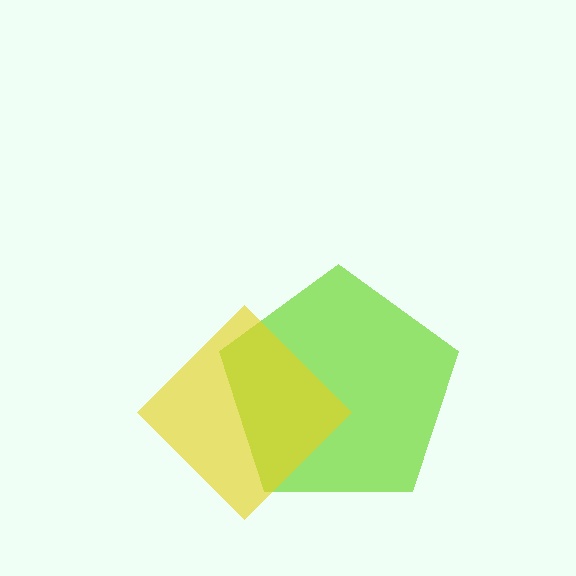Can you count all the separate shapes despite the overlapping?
Yes, there are 2 separate shapes.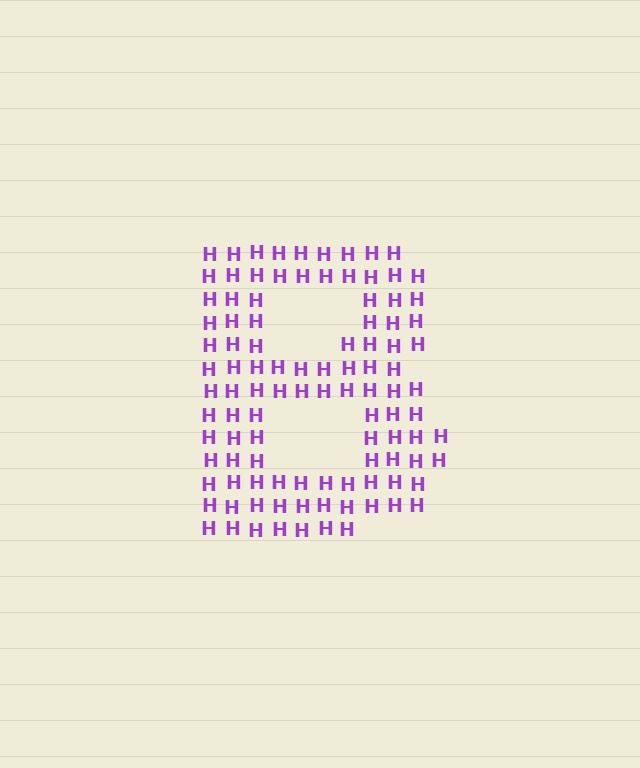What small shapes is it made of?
It is made of small letter H's.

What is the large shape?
The large shape is the letter B.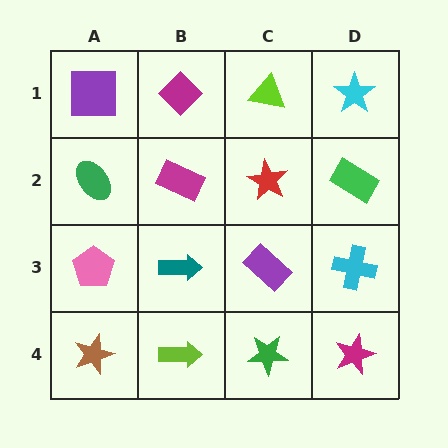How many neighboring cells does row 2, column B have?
4.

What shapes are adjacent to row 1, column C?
A red star (row 2, column C), a magenta diamond (row 1, column B), a cyan star (row 1, column D).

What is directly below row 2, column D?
A cyan cross.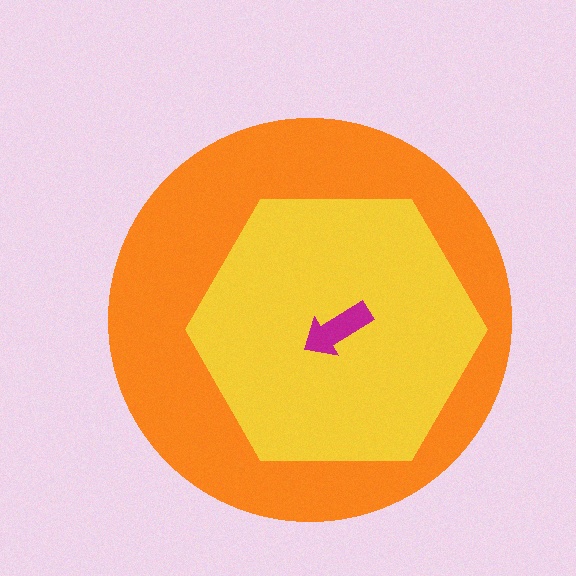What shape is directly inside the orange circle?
The yellow hexagon.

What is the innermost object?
The magenta arrow.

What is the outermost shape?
The orange circle.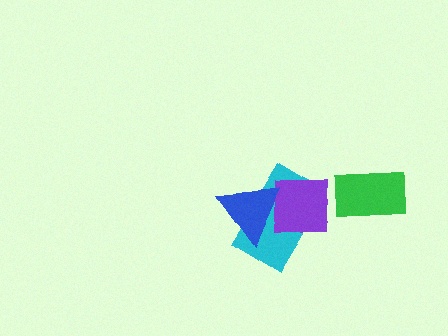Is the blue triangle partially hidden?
No, no other shape covers it.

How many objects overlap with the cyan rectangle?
2 objects overlap with the cyan rectangle.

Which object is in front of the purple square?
The blue triangle is in front of the purple square.